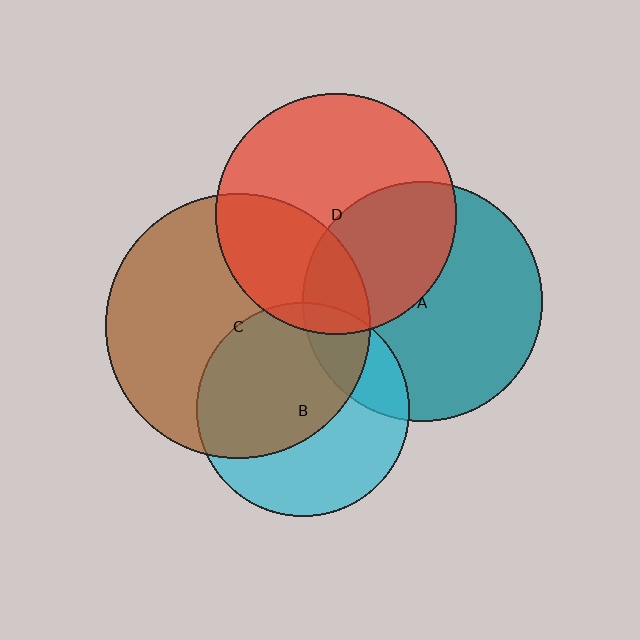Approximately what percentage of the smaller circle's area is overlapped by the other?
Approximately 15%.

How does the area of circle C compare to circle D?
Approximately 1.2 times.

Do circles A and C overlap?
Yes.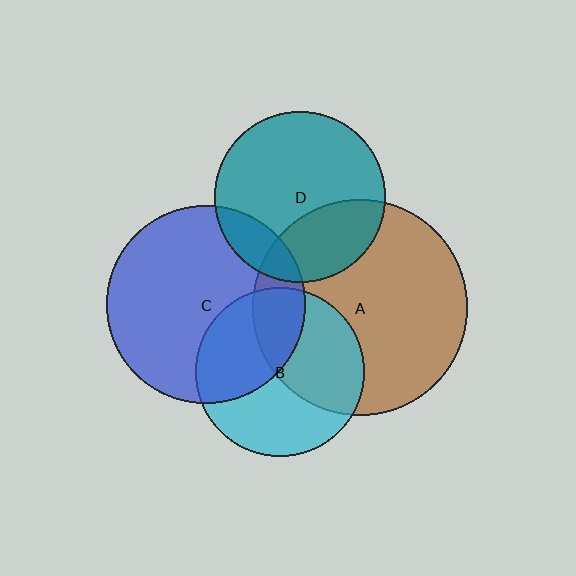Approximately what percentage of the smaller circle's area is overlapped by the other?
Approximately 45%.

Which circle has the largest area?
Circle A (brown).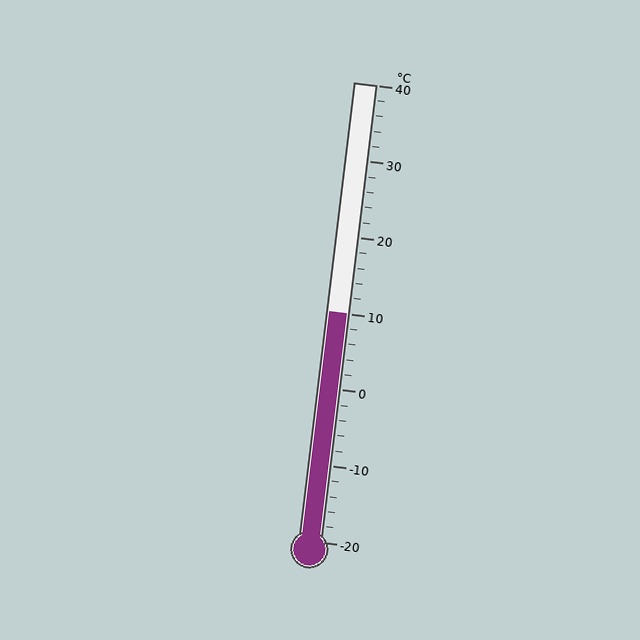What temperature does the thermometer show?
The thermometer shows approximately 10°C.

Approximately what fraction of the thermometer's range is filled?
The thermometer is filled to approximately 50% of its range.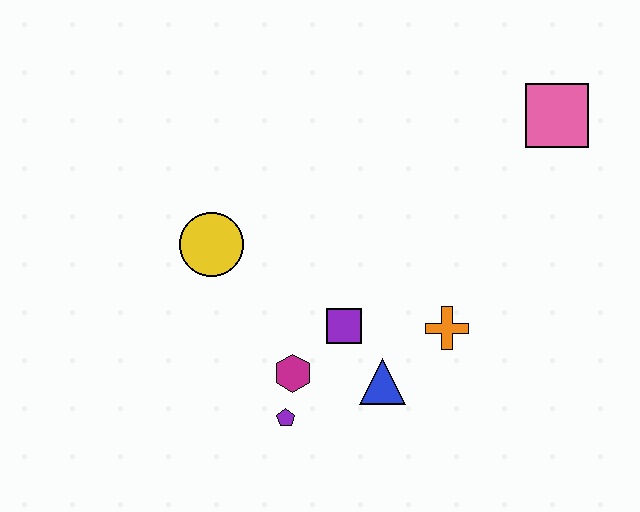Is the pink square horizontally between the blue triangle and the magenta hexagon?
No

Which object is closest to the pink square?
The orange cross is closest to the pink square.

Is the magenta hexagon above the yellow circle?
No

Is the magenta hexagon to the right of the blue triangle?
No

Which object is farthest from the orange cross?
The yellow circle is farthest from the orange cross.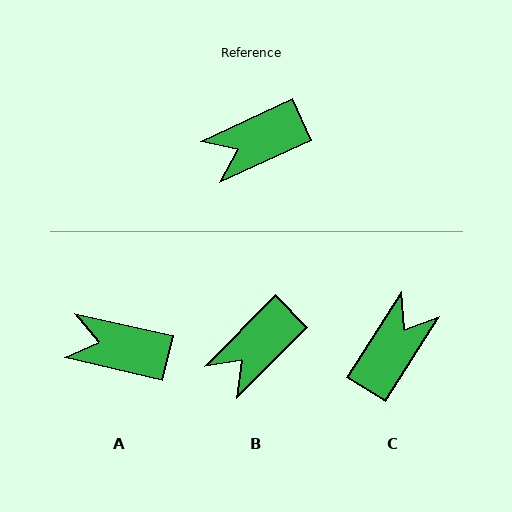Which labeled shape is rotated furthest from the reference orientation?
C, about 147 degrees away.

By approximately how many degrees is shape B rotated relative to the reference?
Approximately 20 degrees counter-clockwise.